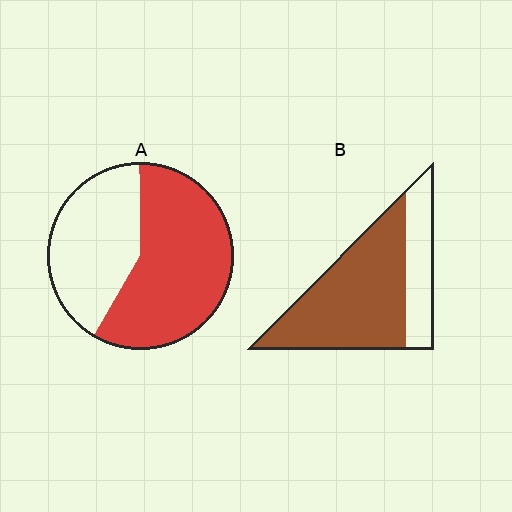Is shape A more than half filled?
Yes.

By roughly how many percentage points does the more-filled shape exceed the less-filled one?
By roughly 15 percentage points (B over A).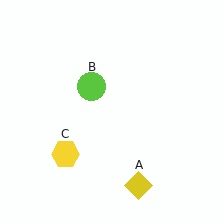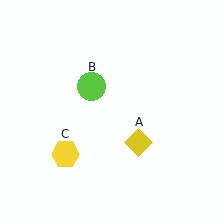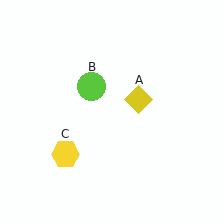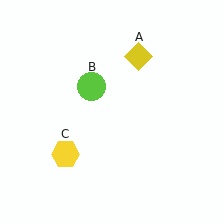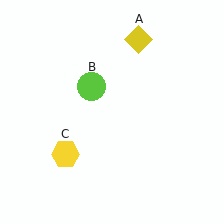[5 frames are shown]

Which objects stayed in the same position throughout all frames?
Lime circle (object B) and yellow hexagon (object C) remained stationary.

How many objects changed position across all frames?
1 object changed position: yellow diamond (object A).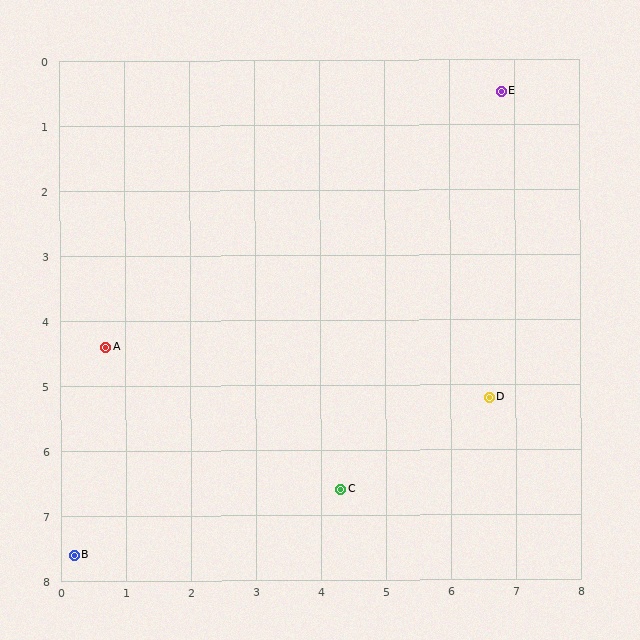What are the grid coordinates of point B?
Point B is at approximately (0.2, 7.6).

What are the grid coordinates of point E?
Point E is at approximately (6.8, 0.5).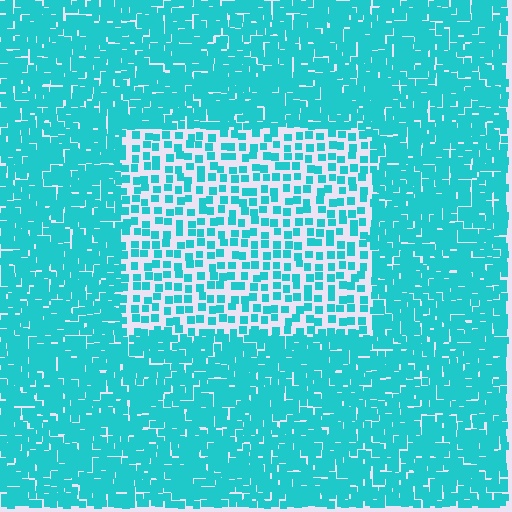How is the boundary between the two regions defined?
The boundary is defined by a change in element density (approximately 2.3x ratio). All elements are the same color, size, and shape.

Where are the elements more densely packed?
The elements are more densely packed outside the rectangle boundary.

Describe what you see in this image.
The image contains small cyan elements arranged at two different densities. A rectangle-shaped region is visible where the elements are less densely packed than the surrounding area.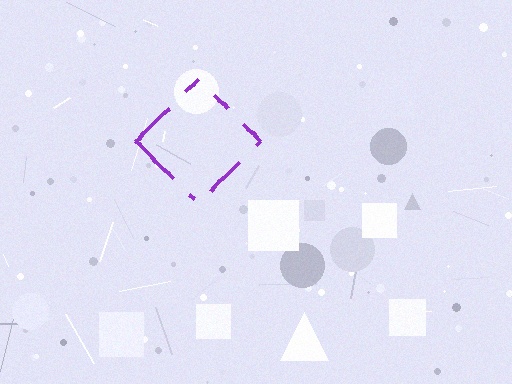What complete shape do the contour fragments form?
The contour fragments form a diamond.